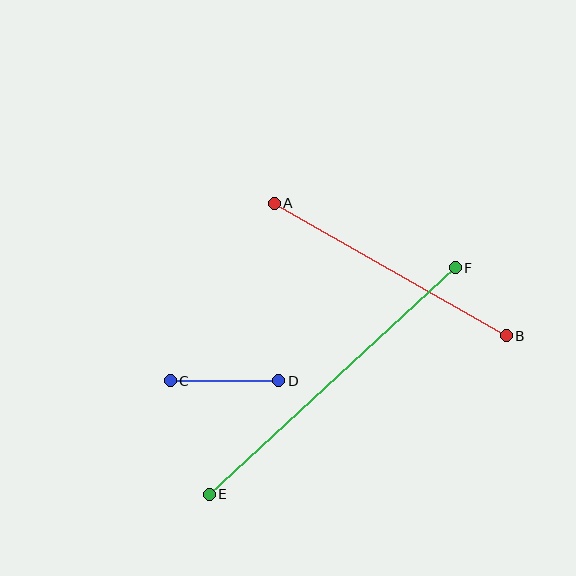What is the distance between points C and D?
The distance is approximately 108 pixels.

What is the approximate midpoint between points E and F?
The midpoint is at approximately (332, 381) pixels.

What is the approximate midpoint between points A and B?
The midpoint is at approximately (390, 270) pixels.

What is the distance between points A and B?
The distance is approximately 267 pixels.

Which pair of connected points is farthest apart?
Points E and F are farthest apart.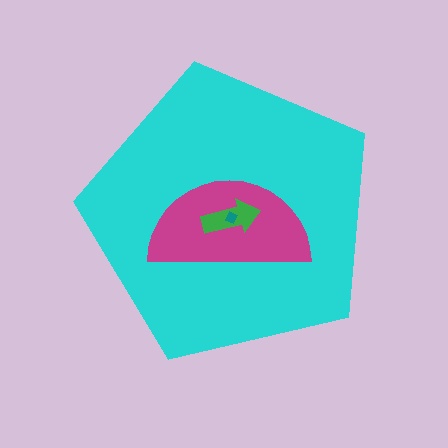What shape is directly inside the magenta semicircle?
The green arrow.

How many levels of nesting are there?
4.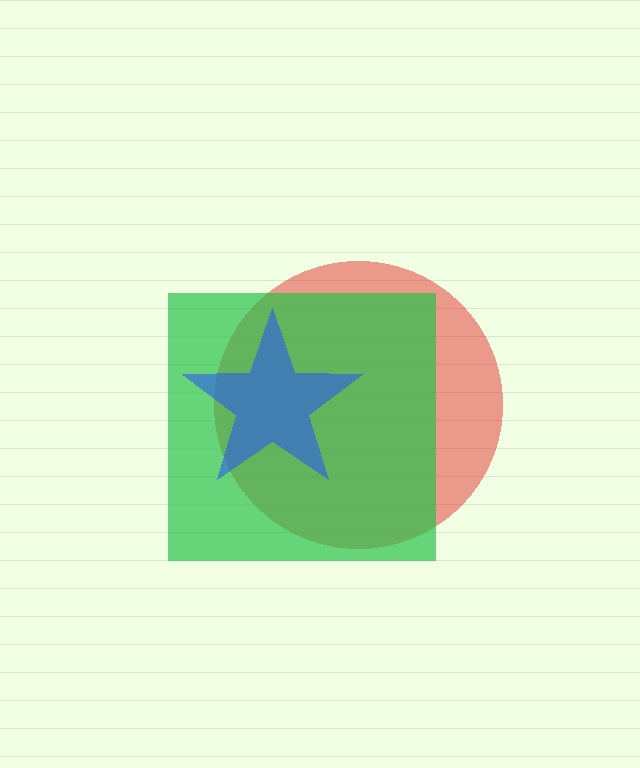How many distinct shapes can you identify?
There are 3 distinct shapes: a red circle, a green square, a blue star.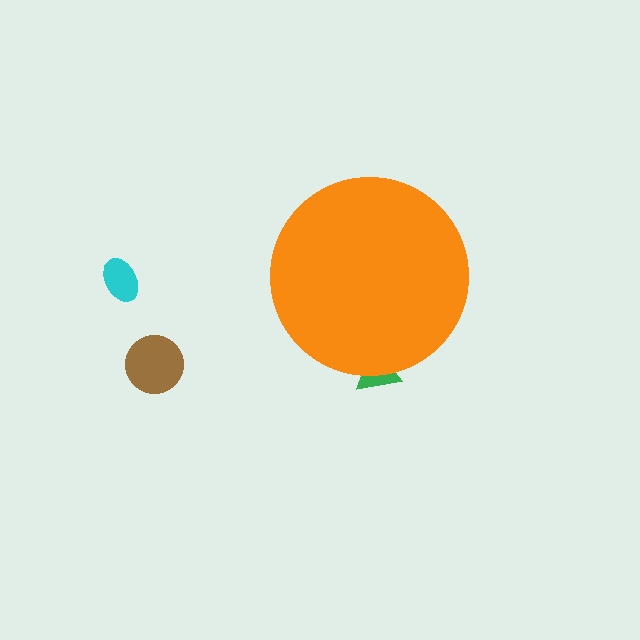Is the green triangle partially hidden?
Yes, the green triangle is partially hidden behind the orange circle.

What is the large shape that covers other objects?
An orange circle.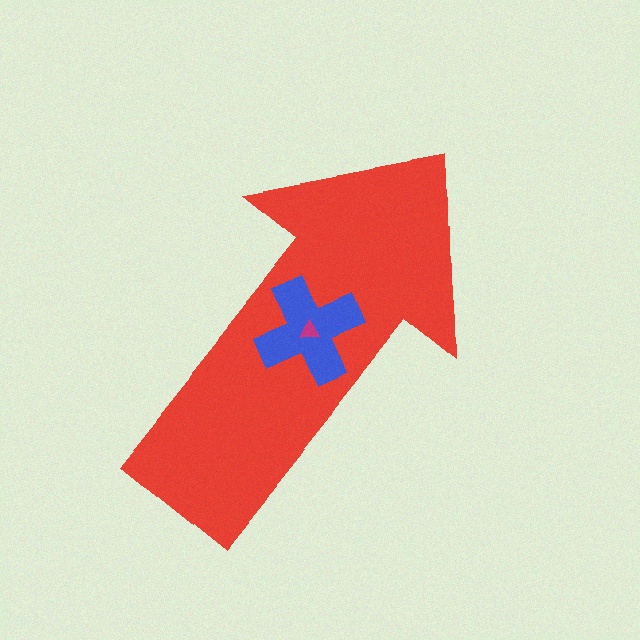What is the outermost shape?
The red arrow.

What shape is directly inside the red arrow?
The blue cross.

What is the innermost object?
The magenta triangle.